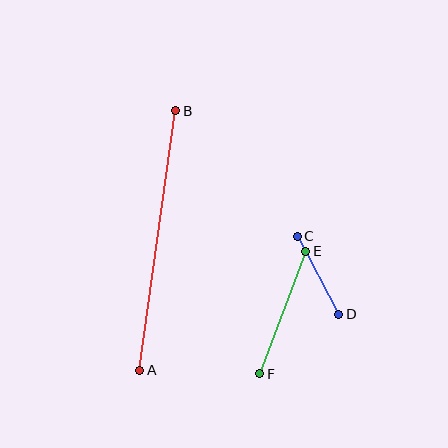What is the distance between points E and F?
The distance is approximately 131 pixels.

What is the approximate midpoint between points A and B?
The midpoint is at approximately (158, 241) pixels.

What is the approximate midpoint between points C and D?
The midpoint is at approximately (318, 275) pixels.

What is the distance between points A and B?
The distance is approximately 262 pixels.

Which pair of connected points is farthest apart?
Points A and B are farthest apart.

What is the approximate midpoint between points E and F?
The midpoint is at approximately (283, 312) pixels.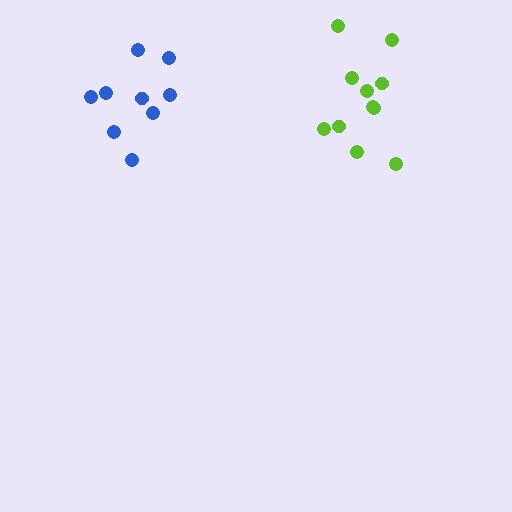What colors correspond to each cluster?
The clusters are colored: blue, lime.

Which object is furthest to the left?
The blue cluster is leftmost.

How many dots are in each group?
Group 1: 9 dots, Group 2: 11 dots (20 total).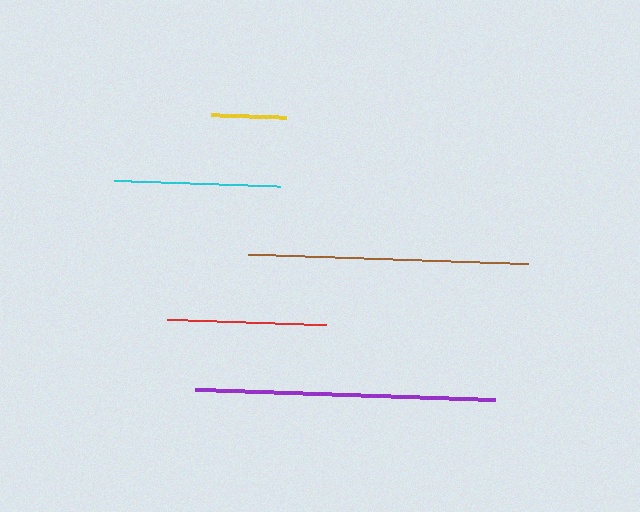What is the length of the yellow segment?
The yellow segment is approximately 75 pixels long.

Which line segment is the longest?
The purple line is the longest at approximately 300 pixels.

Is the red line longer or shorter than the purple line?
The purple line is longer than the red line.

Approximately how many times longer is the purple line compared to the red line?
The purple line is approximately 1.9 times the length of the red line.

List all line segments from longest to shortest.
From longest to shortest: purple, brown, cyan, red, yellow.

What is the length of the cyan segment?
The cyan segment is approximately 166 pixels long.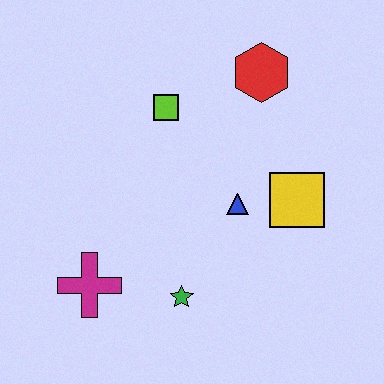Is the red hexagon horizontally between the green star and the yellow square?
Yes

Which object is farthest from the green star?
The red hexagon is farthest from the green star.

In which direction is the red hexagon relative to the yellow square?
The red hexagon is above the yellow square.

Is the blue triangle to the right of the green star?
Yes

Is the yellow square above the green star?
Yes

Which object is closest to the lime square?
The red hexagon is closest to the lime square.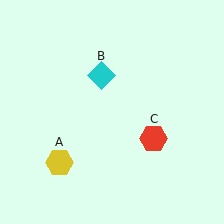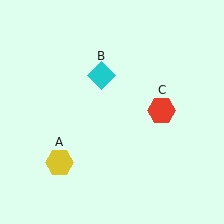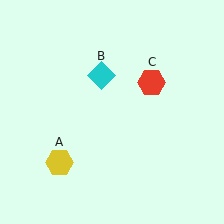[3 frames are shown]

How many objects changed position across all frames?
1 object changed position: red hexagon (object C).